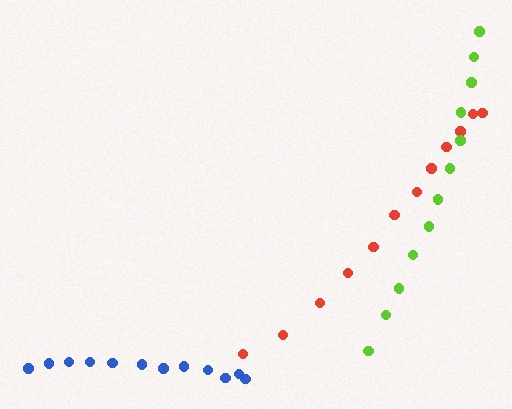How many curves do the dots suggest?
There are 3 distinct paths.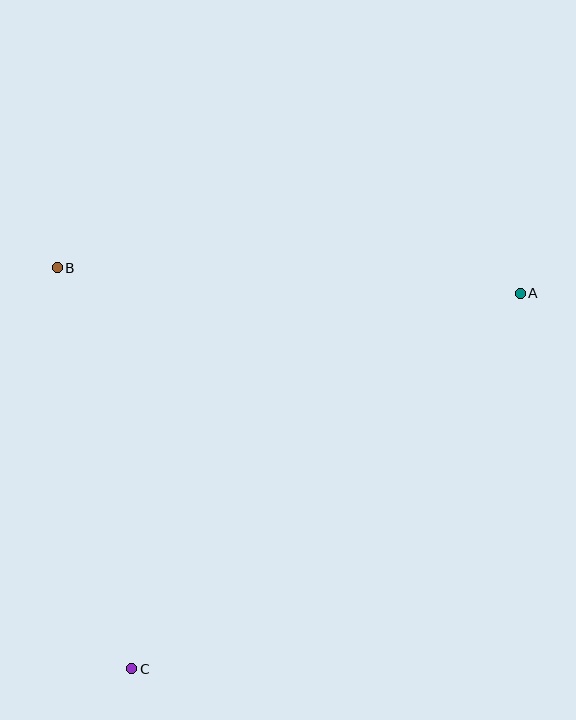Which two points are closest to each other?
Points B and C are closest to each other.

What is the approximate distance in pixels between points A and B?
The distance between A and B is approximately 463 pixels.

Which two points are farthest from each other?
Points A and C are farthest from each other.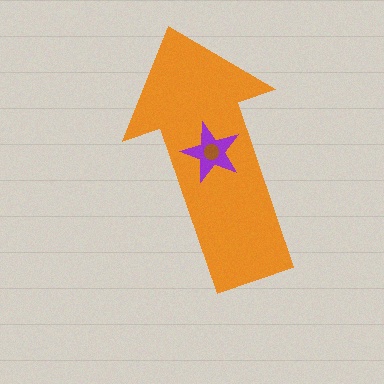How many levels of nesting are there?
3.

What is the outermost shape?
The orange arrow.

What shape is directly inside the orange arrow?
The purple star.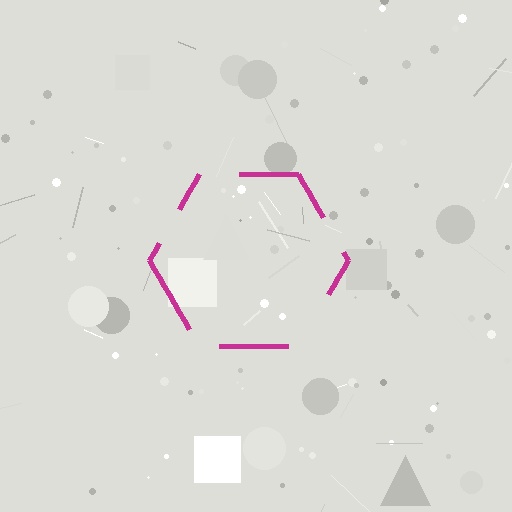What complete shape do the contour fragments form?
The contour fragments form a hexagon.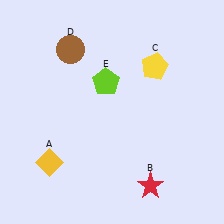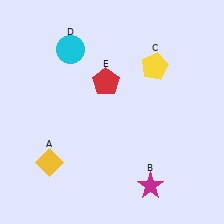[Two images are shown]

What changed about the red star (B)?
In Image 1, B is red. In Image 2, it changed to magenta.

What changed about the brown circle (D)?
In Image 1, D is brown. In Image 2, it changed to cyan.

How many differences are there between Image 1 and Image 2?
There are 3 differences between the two images.